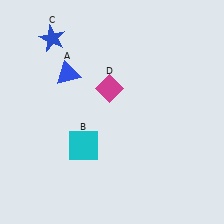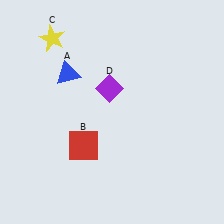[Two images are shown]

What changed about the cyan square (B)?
In Image 1, B is cyan. In Image 2, it changed to red.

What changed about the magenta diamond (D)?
In Image 1, D is magenta. In Image 2, it changed to purple.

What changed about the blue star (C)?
In Image 1, C is blue. In Image 2, it changed to yellow.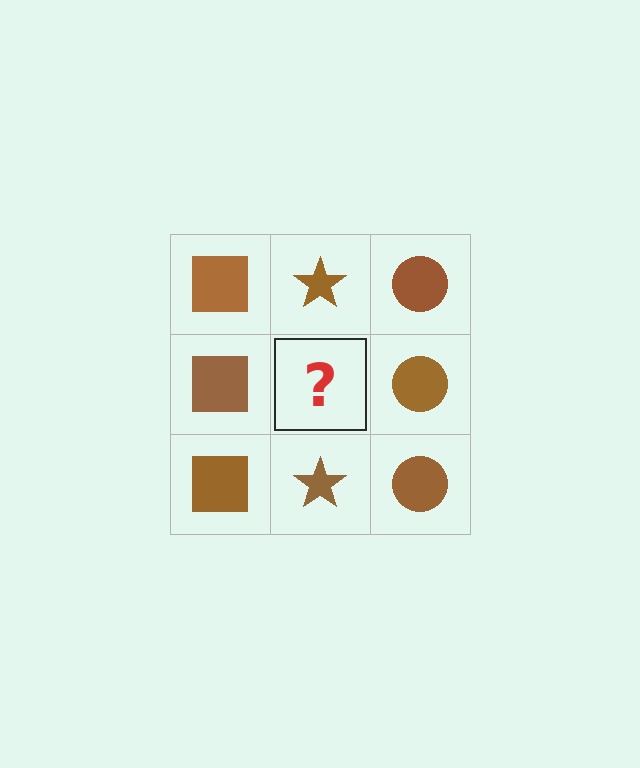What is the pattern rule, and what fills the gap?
The rule is that each column has a consistent shape. The gap should be filled with a brown star.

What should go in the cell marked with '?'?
The missing cell should contain a brown star.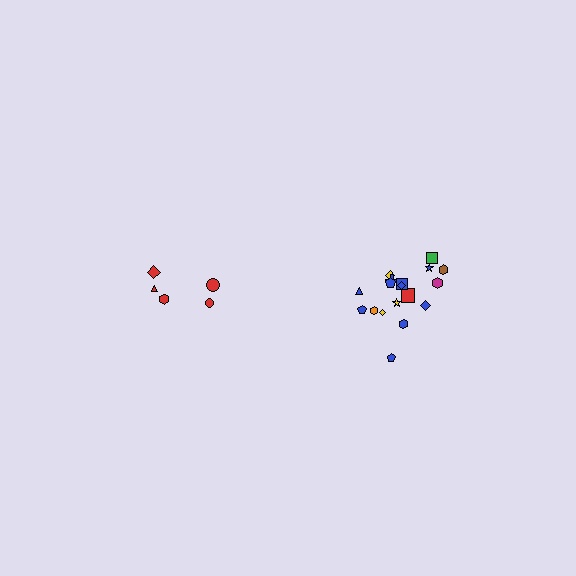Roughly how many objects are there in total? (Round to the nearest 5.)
Roughly 25 objects in total.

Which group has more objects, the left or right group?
The right group.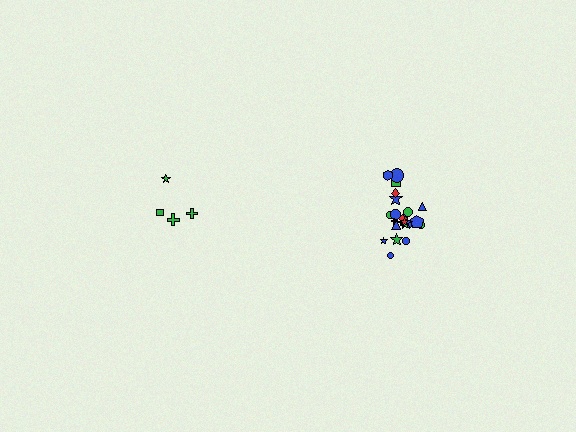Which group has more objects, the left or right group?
The right group.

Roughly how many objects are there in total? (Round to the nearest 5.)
Roughly 30 objects in total.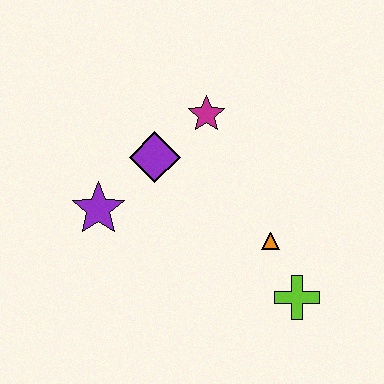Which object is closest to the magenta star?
The purple diamond is closest to the magenta star.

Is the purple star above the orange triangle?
Yes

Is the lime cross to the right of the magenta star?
Yes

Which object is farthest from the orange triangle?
The purple star is farthest from the orange triangle.